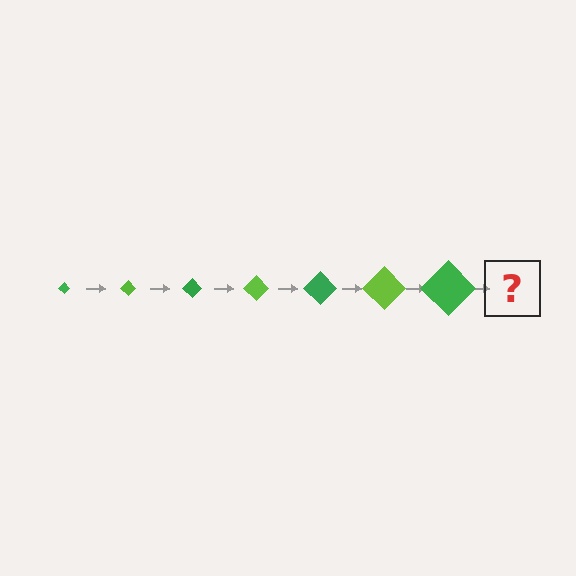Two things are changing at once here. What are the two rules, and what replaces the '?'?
The two rules are that the diamond grows larger each step and the color cycles through green and lime. The '?' should be a lime diamond, larger than the previous one.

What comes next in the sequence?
The next element should be a lime diamond, larger than the previous one.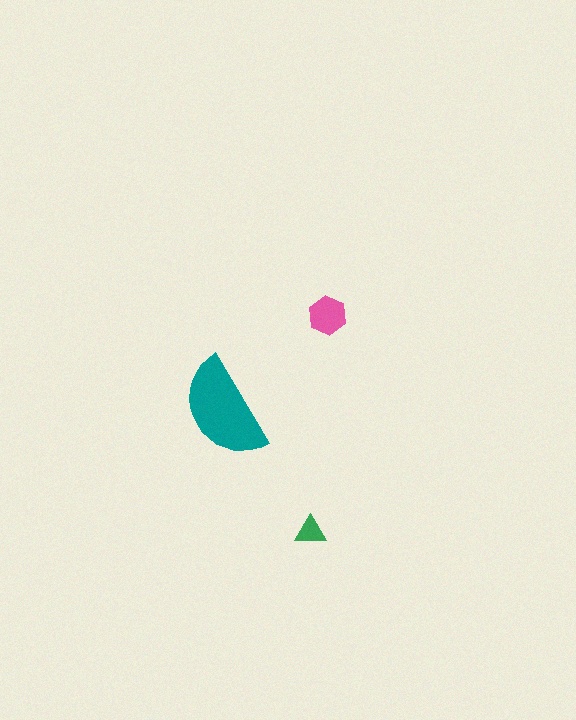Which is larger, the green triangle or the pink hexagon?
The pink hexagon.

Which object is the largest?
The teal semicircle.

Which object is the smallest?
The green triangle.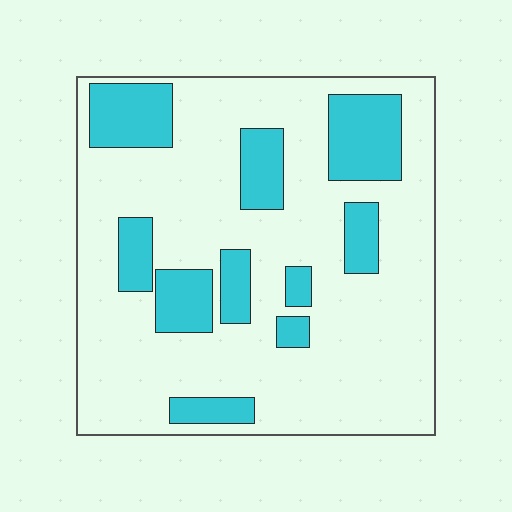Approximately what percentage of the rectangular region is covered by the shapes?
Approximately 25%.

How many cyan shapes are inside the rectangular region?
10.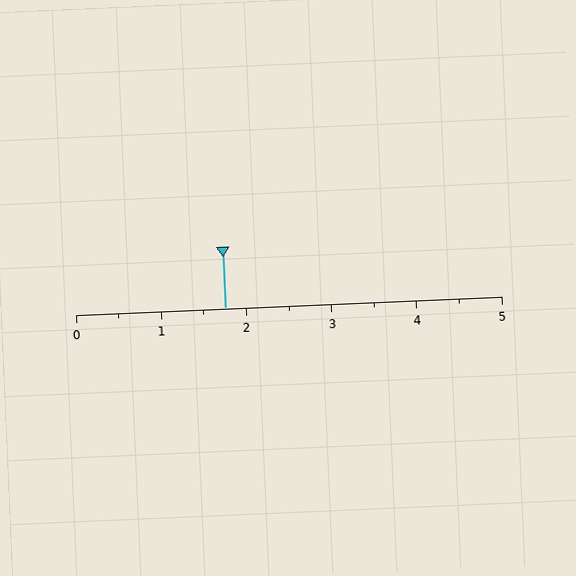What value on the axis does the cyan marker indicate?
The marker indicates approximately 1.8.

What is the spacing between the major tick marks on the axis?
The major ticks are spaced 1 apart.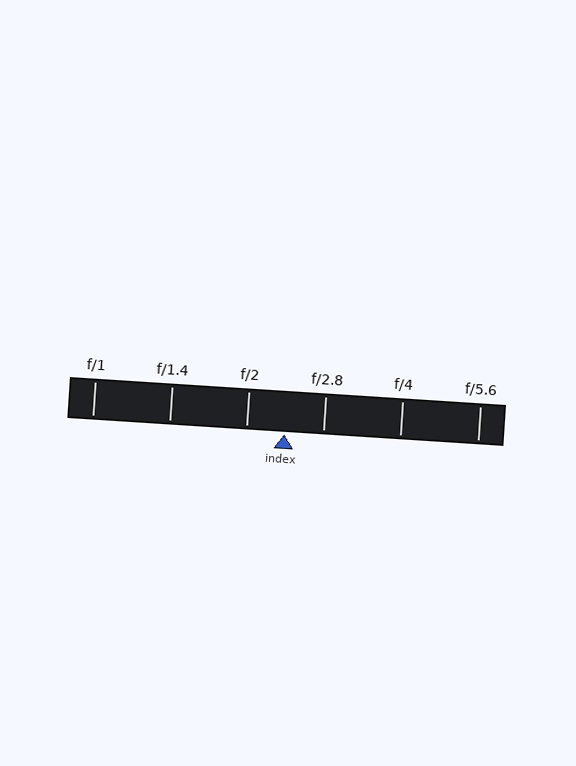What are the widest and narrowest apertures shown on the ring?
The widest aperture shown is f/1 and the narrowest is f/5.6.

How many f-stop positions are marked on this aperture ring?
There are 6 f-stop positions marked.